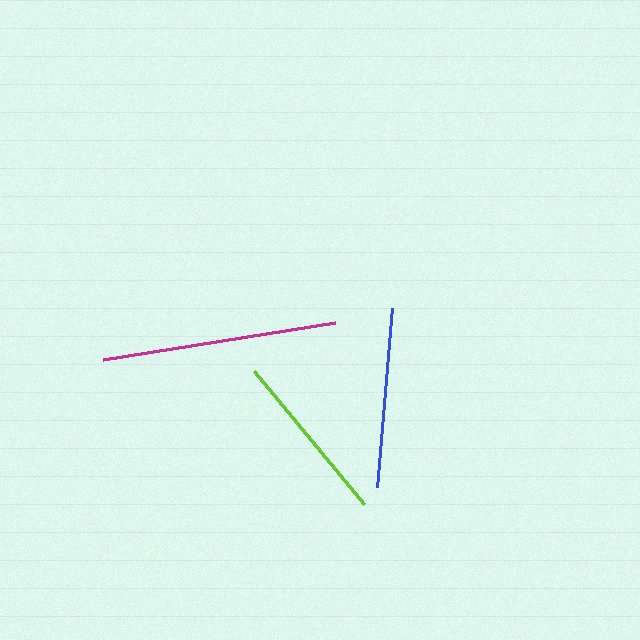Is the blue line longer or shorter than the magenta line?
The magenta line is longer than the blue line.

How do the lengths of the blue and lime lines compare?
The blue and lime lines are approximately the same length.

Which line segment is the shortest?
The lime line is the shortest at approximately 173 pixels.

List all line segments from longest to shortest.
From longest to shortest: magenta, blue, lime.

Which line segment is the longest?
The magenta line is the longest at approximately 235 pixels.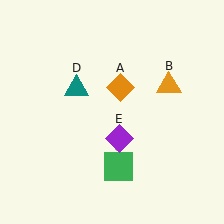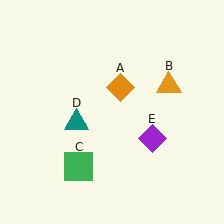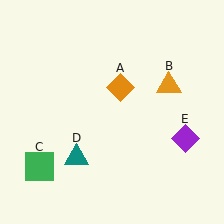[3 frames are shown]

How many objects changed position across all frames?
3 objects changed position: green square (object C), teal triangle (object D), purple diamond (object E).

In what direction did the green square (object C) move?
The green square (object C) moved left.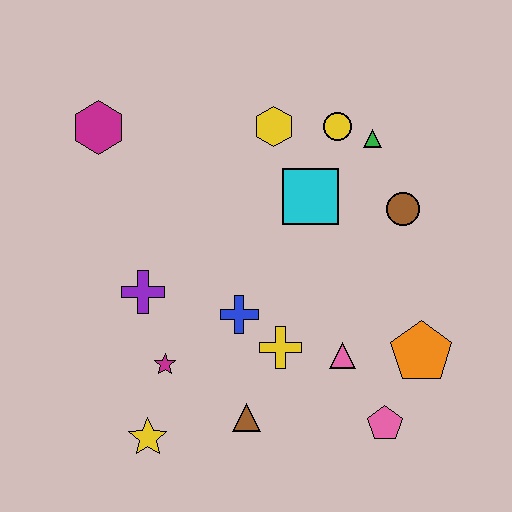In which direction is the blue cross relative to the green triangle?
The blue cross is below the green triangle.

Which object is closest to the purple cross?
The magenta star is closest to the purple cross.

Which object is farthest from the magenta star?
The green triangle is farthest from the magenta star.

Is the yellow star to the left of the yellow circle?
Yes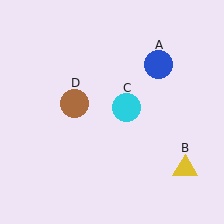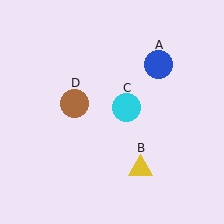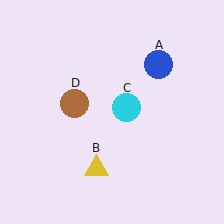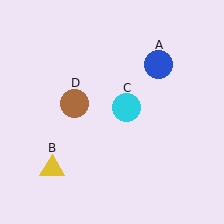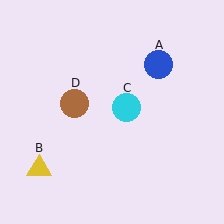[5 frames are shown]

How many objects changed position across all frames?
1 object changed position: yellow triangle (object B).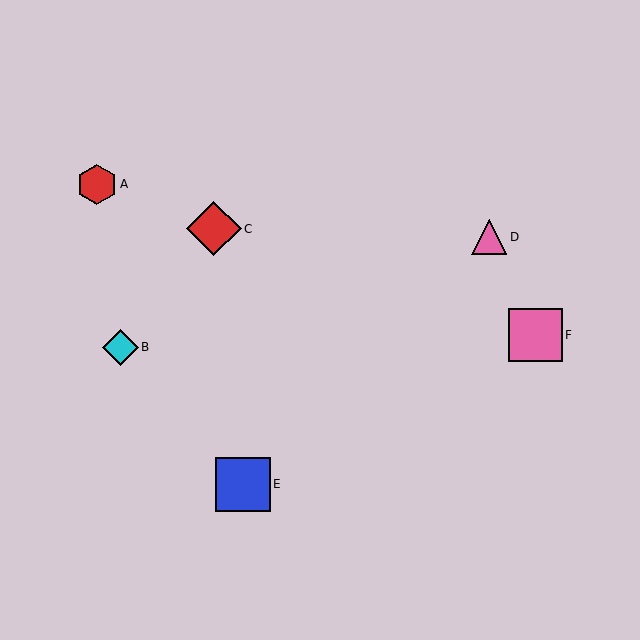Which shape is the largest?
The blue square (labeled E) is the largest.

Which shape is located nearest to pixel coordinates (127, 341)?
The cyan diamond (labeled B) at (121, 347) is nearest to that location.